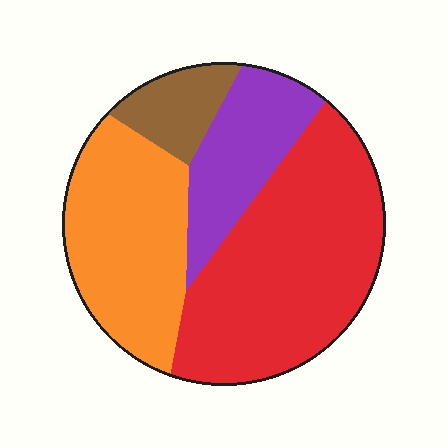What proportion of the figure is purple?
Purple covers about 15% of the figure.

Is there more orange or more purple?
Orange.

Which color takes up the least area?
Brown, at roughly 10%.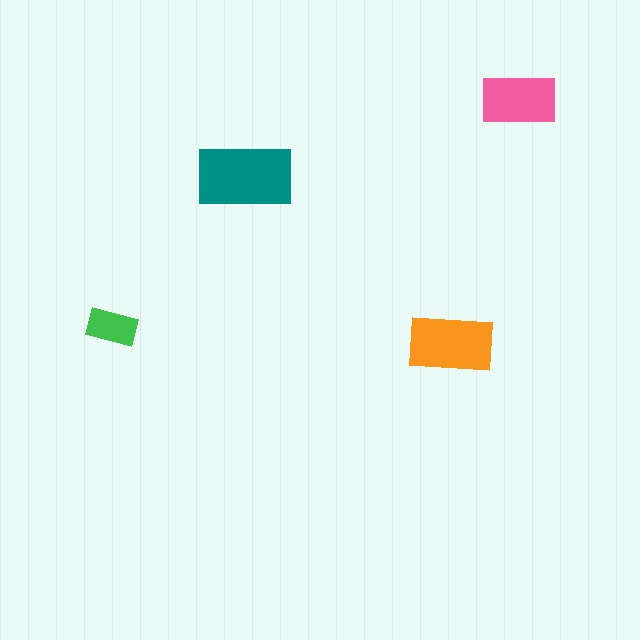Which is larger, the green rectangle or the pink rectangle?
The pink one.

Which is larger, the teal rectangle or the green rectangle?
The teal one.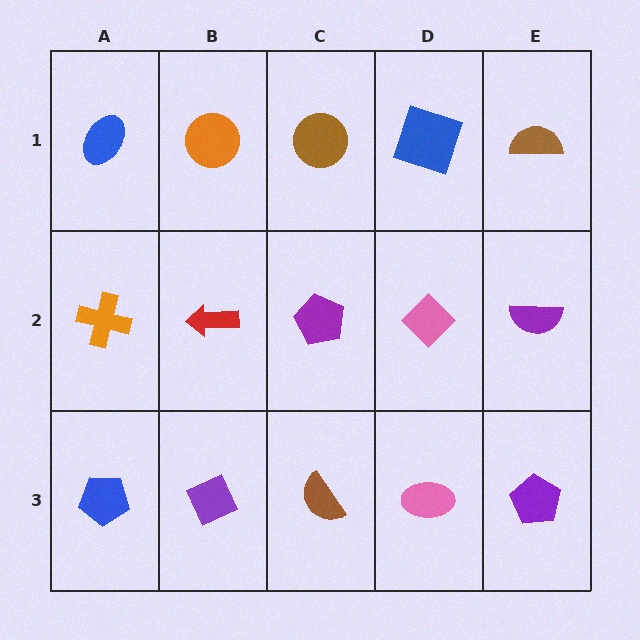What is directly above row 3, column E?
A purple semicircle.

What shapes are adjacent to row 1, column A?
An orange cross (row 2, column A), an orange circle (row 1, column B).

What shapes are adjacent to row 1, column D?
A pink diamond (row 2, column D), a brown circle (row 1, column C), a brown semicircle (row 1, column E).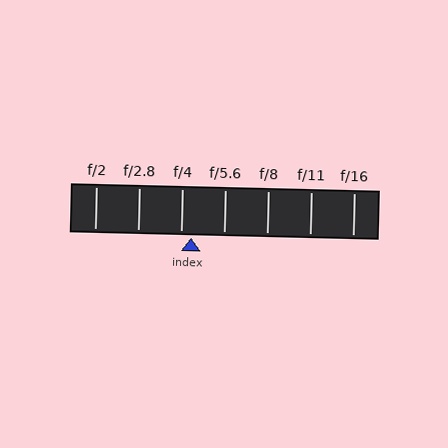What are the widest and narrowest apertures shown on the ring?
The widest aperture shown is f/2 and the narrowest is f/16.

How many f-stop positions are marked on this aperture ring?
There are 7 f-stop positions marked.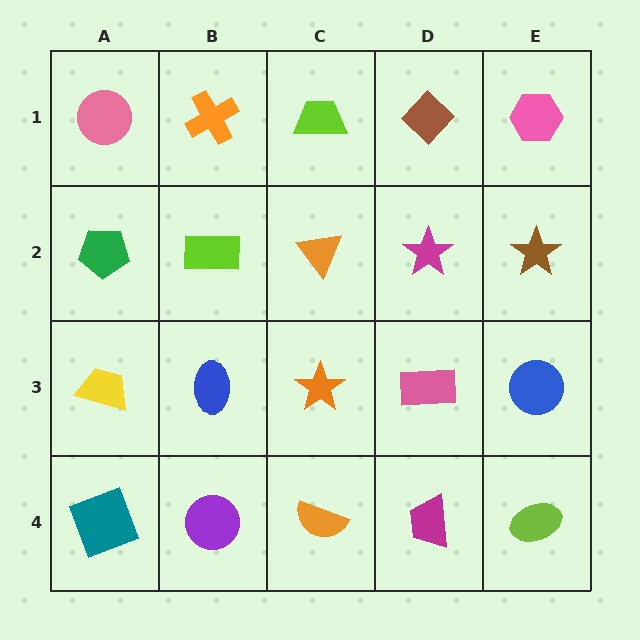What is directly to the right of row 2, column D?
A brown star.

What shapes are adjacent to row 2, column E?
A pink hexagon (row 1, column E), a blue circle (row 3, column E), a magenta star (row 2, column D).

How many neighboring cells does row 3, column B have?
4.